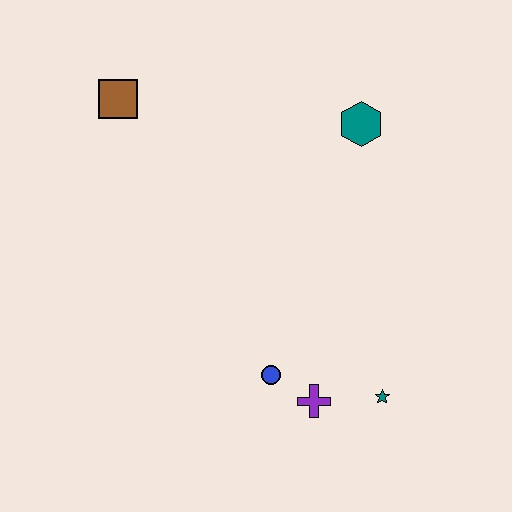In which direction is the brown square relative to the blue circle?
The brown square is above the blue circle.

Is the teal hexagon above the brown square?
No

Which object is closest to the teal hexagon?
The brown square is closest to the teal hexagon.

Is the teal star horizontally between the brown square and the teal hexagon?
No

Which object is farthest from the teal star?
The brown square is farthest from the teal star.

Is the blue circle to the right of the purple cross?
No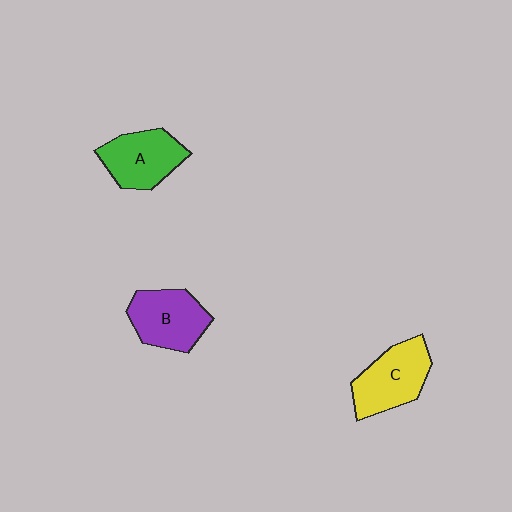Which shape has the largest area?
Shape C (yellow).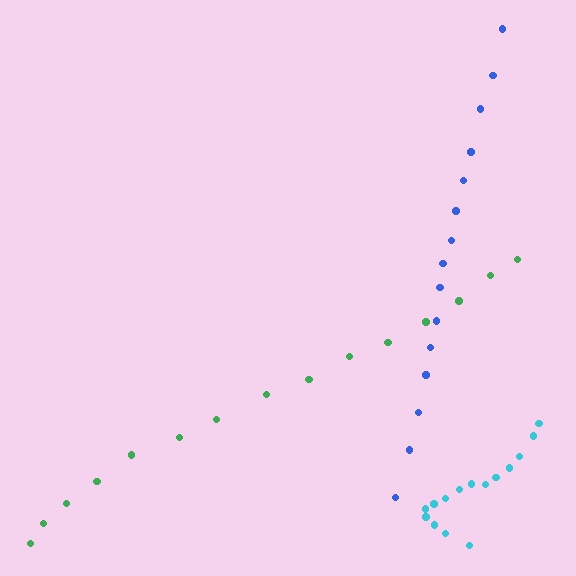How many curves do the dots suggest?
There are 3 distinct paths.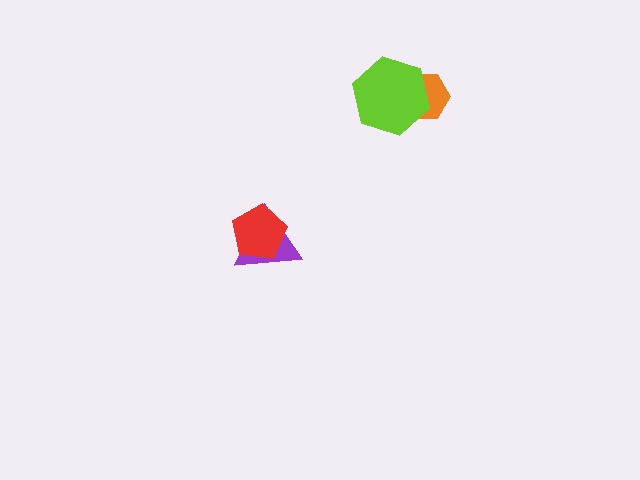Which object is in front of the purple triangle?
The red pentagon is in front of the purple triangle.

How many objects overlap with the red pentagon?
1 object overlaps with the red pentagon.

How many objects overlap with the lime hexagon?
1 object overlaps with the lime hexagon.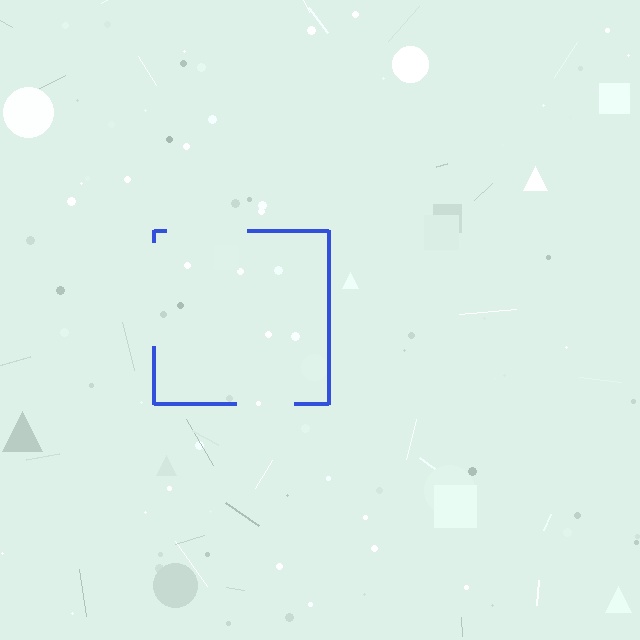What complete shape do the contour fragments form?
The contour fragments form a square.